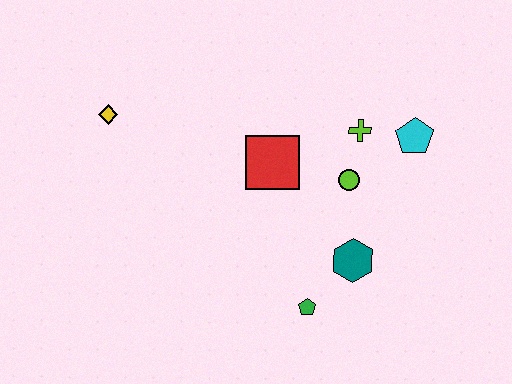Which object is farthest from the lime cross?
The yellow diamond is farthest from the lime cross.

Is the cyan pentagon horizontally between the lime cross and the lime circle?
No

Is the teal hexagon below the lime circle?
Yes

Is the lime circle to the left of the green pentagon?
No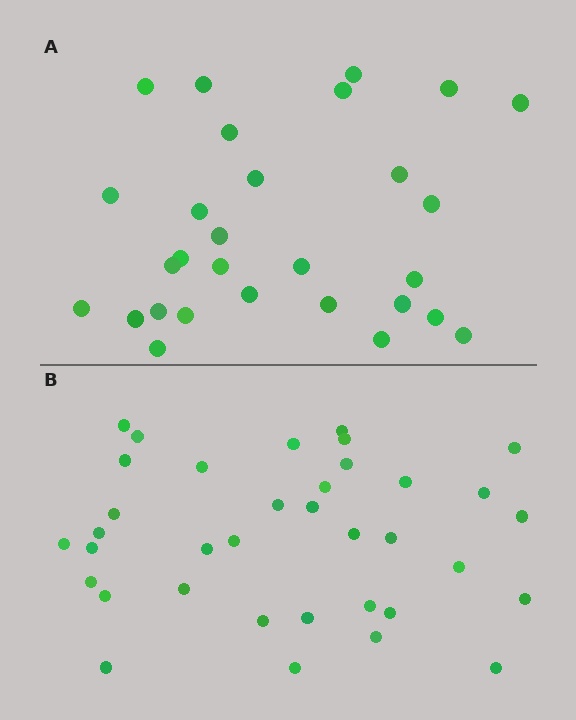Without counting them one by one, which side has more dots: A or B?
Region B (the bottom region) has more dots.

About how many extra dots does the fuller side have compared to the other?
Region B has roughly 8 or so more dots than region A.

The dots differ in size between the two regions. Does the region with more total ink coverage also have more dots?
No. Region A has more total ink coverage because its dots are larger, but region B actually contains more individual dots. Total area can be misleading — the number of items is what matters here.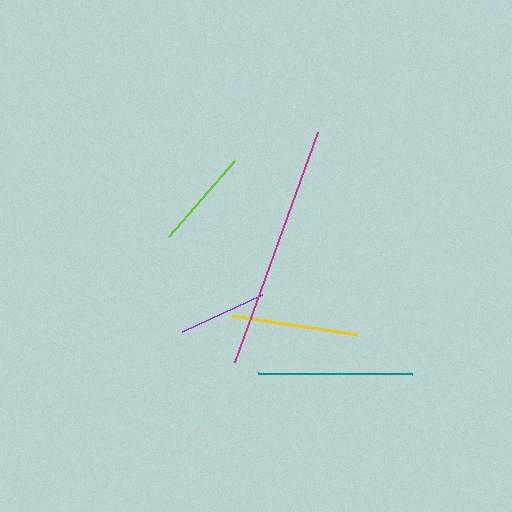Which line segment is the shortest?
The purple line is the shortest at approximately 89 pixels.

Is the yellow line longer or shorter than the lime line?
The yellow line is longer than the lime line.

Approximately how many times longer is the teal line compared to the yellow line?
The teal line is approximately 1.2 times the length of the yellow line.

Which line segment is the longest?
The magenta line is the longest at approximately 245 pixels.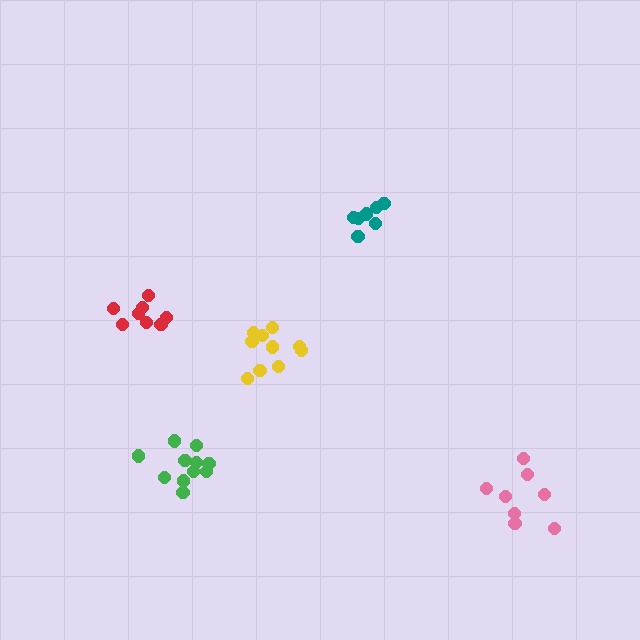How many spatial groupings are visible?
There are 5 spatial groupings.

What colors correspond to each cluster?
The clusters are colored: yellow, red, green, teal, pink.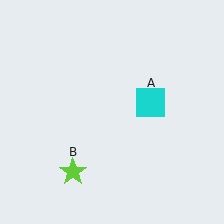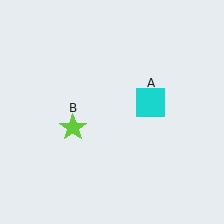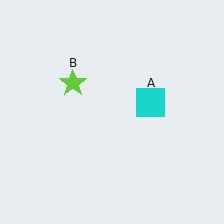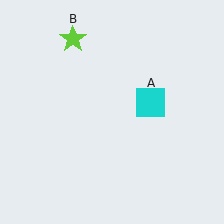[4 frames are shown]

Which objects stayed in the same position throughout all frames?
Cyan square (object A) remained stationary.